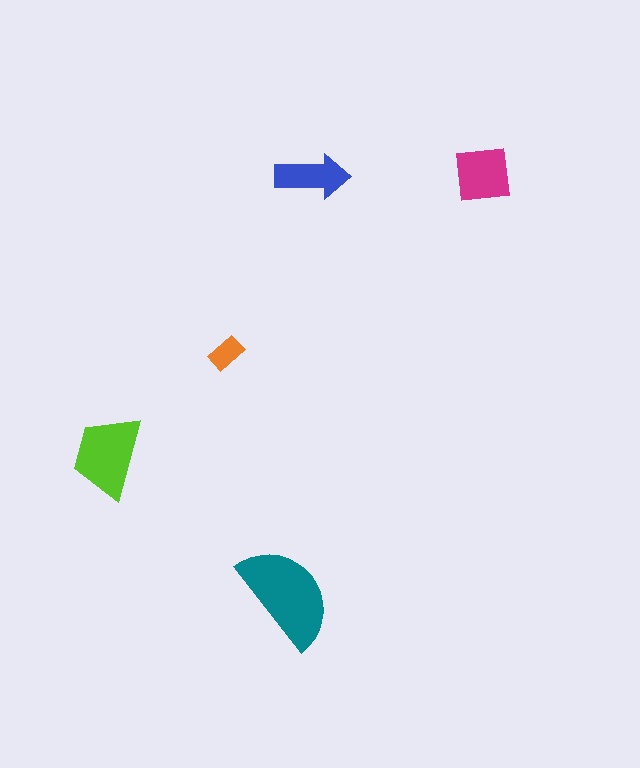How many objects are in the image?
There are 5 objects in the image.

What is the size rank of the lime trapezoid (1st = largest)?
2nd.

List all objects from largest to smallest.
The teal semicircle, the lime trapezoid, the magenta square, the blue arrow, the orange rectangle.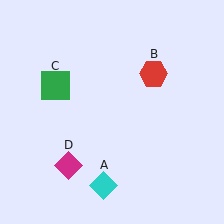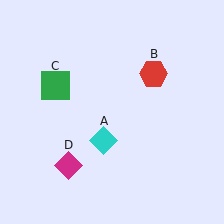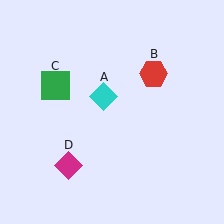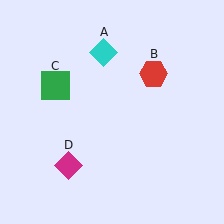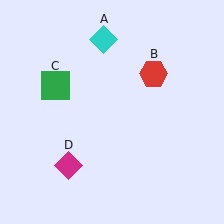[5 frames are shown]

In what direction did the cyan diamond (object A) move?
The cyan diamond (object A) moved up.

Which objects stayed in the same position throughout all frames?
Red hexagon (object B) and green square (object C) and magenta diamond (object D) remained stationary.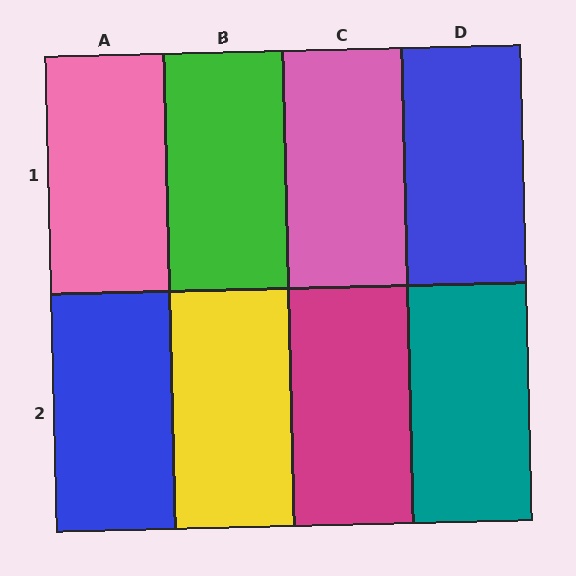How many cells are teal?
1 cell is teal.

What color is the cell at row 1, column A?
Pink.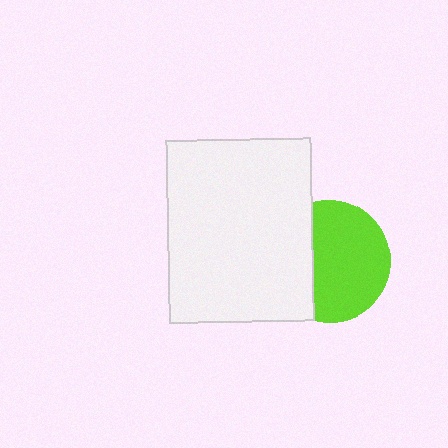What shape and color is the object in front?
The object in front is a white rectangle.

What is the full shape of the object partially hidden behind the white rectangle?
The partially hidden object is a lime circle.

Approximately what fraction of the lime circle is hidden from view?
Roughly 35% of the lime circle is hidden behind the white rectangle.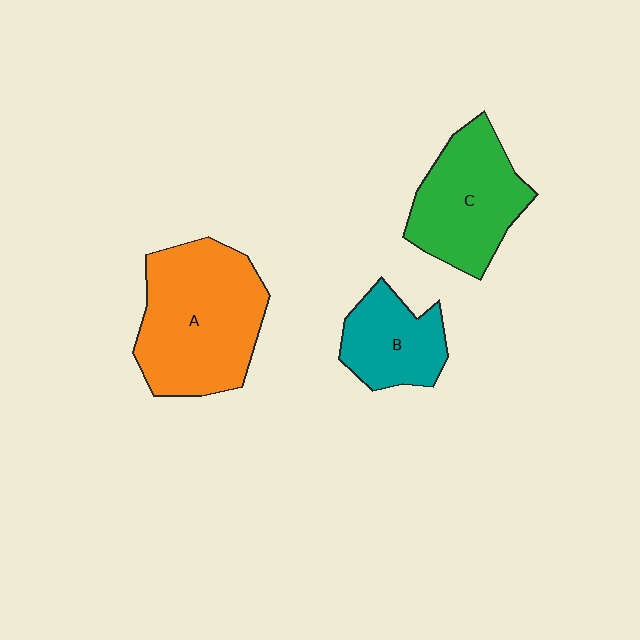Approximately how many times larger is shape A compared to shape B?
Approximately 2.0 times.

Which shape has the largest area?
Shape A (orange).